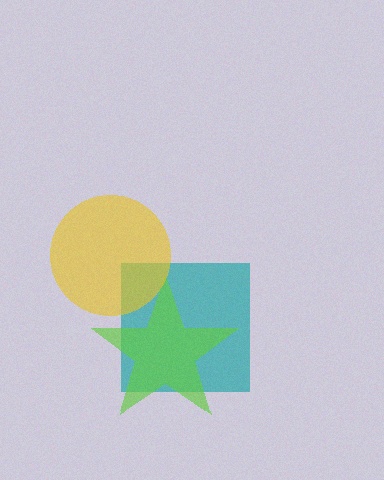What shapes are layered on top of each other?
The layered shapes are: a teal square, a lime star, a yellow circle.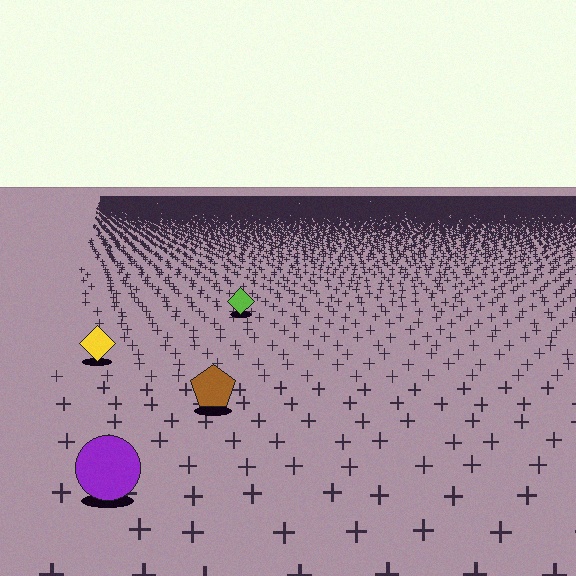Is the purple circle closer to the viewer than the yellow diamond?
Yes. The purple circle is closer — you can tell from the texture gradient: the ground texture is coarser near it.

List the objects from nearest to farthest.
From nearest to farthest: the purple circle, the brown pentagon, the yellow diamond, the lime diamond.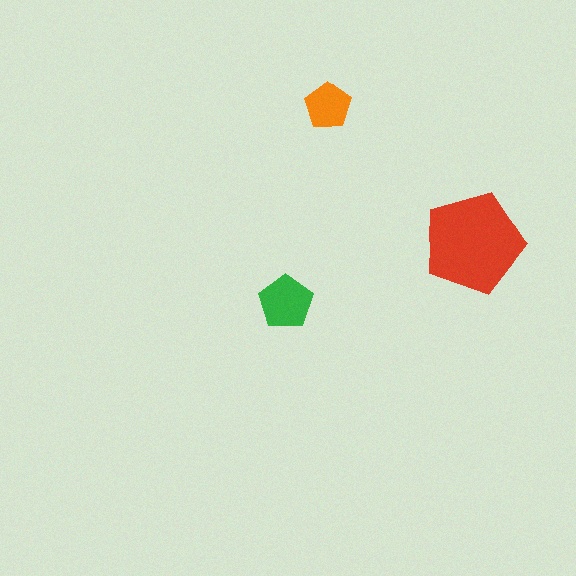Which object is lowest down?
The green pentagon is bottommost.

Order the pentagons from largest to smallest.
the red one, the green one, the orange one.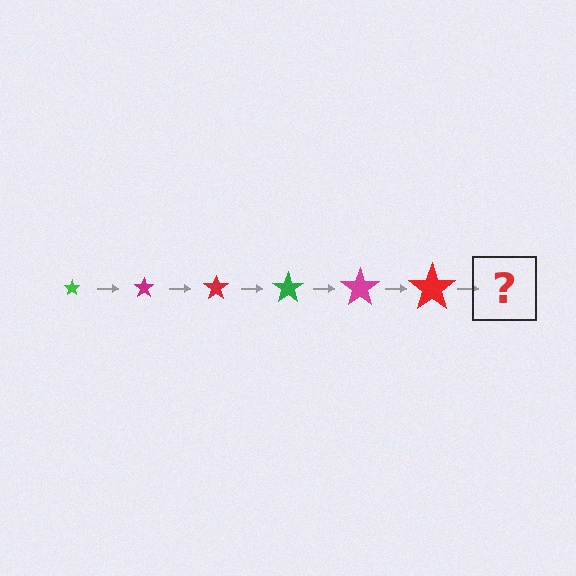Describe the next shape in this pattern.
It should be a green star, larger than the previous one.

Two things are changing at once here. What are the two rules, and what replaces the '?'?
The two rules are that the star grows larger each step and the color cycles through green, magenta, and red. The '?' should be a green star, larger than the previous one.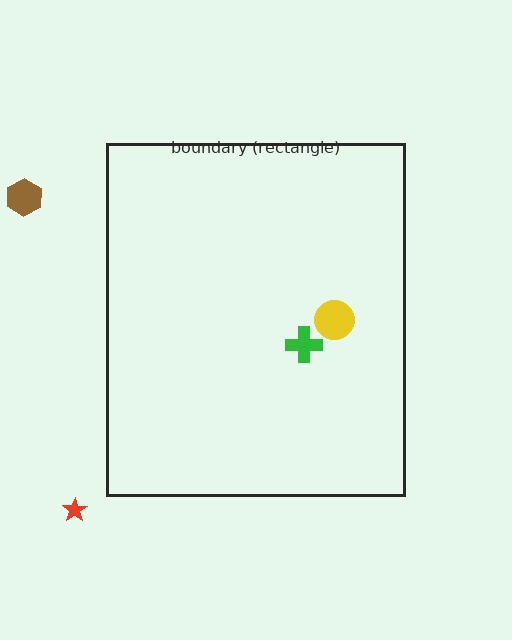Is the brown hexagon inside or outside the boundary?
Outside.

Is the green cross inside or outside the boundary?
Inside.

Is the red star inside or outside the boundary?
Outside.